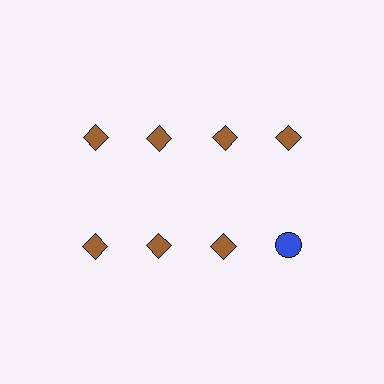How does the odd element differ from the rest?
It differs in both color (blue instead of brown) and shape (circle instead of diamond).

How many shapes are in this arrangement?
There are 8 shapes arranged in a grid pattern.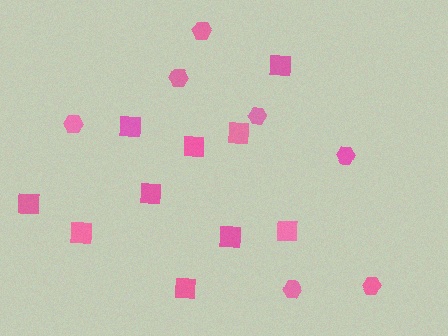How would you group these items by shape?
There are 2 groups: one group of squares (10) and one group of hexagons (7).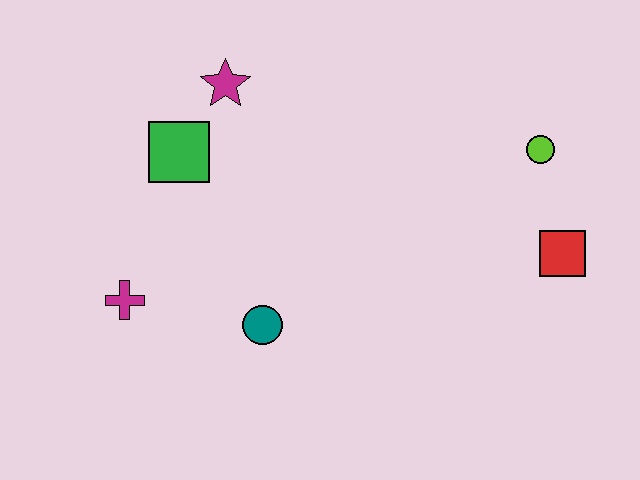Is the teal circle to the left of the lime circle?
Yes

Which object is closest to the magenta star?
The green square is closest to the magenta star.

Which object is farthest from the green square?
The red square is farthest from the green square.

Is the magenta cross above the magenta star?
No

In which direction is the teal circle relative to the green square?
The teal circle is below the green square.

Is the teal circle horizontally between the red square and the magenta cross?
Yes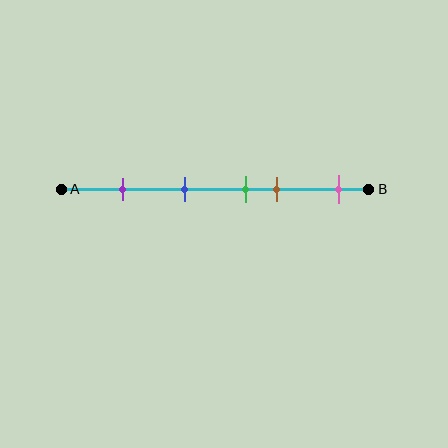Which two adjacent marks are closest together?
The green and brown marks are the closest adjacent pair.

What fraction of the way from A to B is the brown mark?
The brown mark is approximately 70% (0.7) of the way from A to B.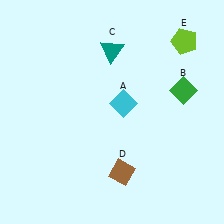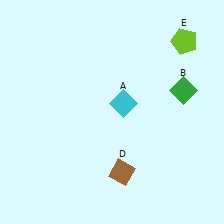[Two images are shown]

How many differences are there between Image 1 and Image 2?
There is 1 difference between the two images.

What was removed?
The teal triangle (C) was removed in Image 2.